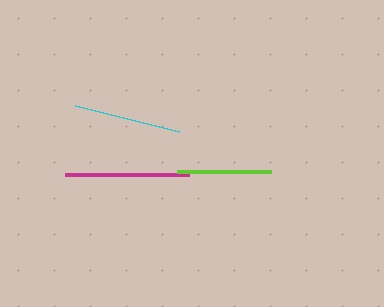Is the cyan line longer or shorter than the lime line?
The cyan line is longer than the lime line.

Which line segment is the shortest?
The lime line is the shortest at approximately 93 pixels.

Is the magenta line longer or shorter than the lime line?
The magenta line is longer than the lime line.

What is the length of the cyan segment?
The cyan segment is approximately 107 pixels long.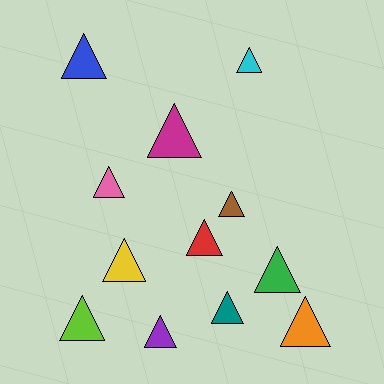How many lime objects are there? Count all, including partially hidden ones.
There is 1 lime object.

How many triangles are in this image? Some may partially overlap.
There are 12 triangles.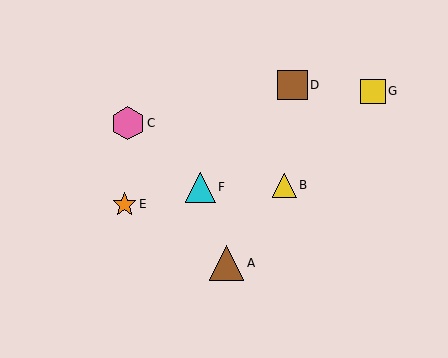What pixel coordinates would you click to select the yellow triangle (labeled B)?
Click at (284, 185) to select the yellow triangle B.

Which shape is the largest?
The brown triangle (labeled A) is the largest.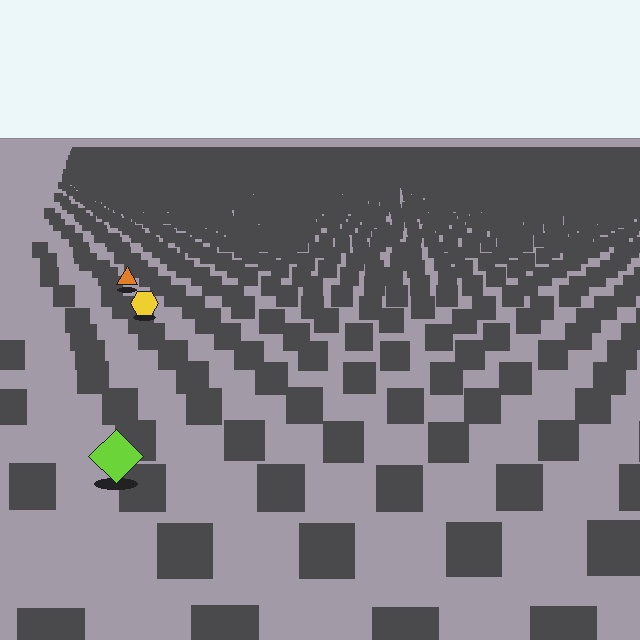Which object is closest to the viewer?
The lime diamond is closest. The texture marks near it are larger and more spread out.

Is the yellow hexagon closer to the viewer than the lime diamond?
No. The lime diamond is closer — you can tell from the texture gradient: the ground texture is coarser near it.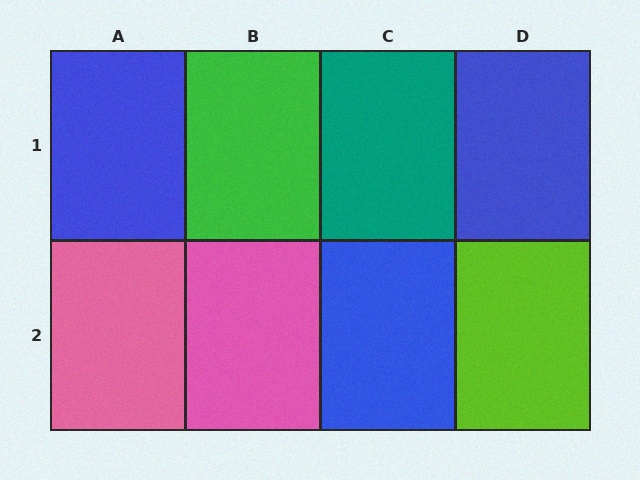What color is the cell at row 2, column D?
Lime.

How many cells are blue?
3 cells are blue.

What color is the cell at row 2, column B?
Pink.